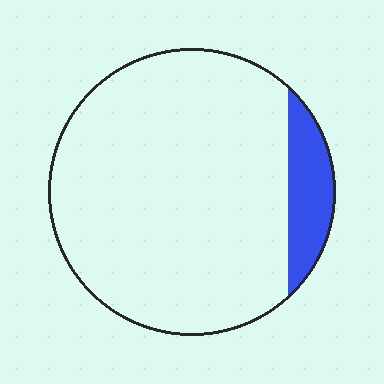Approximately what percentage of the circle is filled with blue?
Approximately 10%.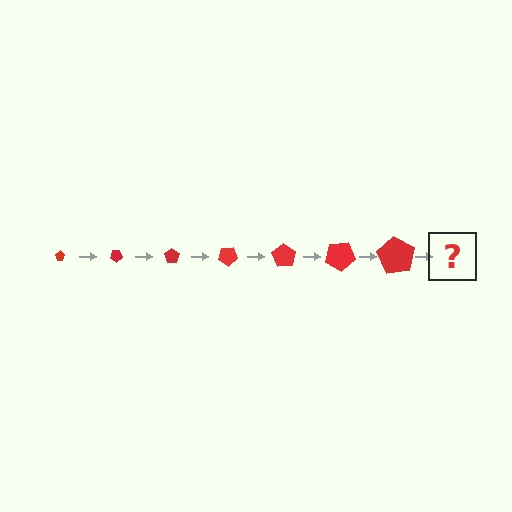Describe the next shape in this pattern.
It should be a pentagon, larger than the previous one and rotated 245 degrees from the start.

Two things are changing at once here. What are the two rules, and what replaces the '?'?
The two rules are that the pentagon grows larger each step and it rotates 35 degrees each step. The '?' should be a pentagon, larger than the previous one and rotated 245 degrees from the start.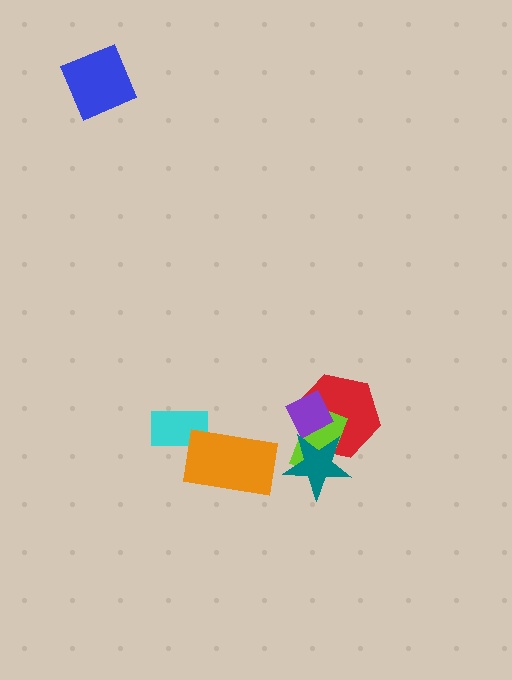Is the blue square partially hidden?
No, no other shape covers it.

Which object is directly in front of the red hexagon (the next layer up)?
The lime rectangle is directly in front of the red hexagon.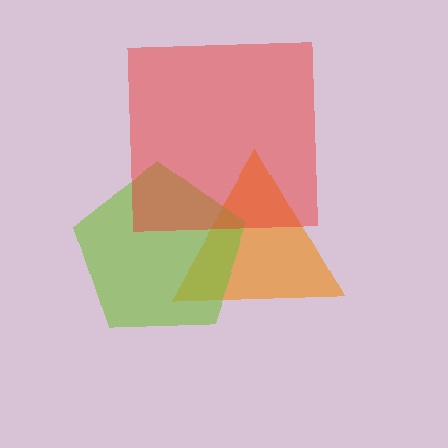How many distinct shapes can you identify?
There are 3 distinct shapes: an orange triangle, a lime pentagon, a red square.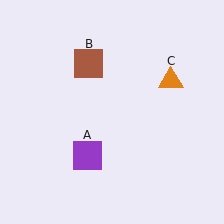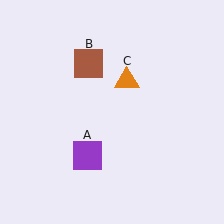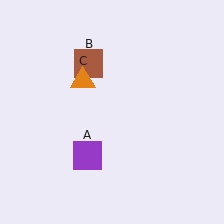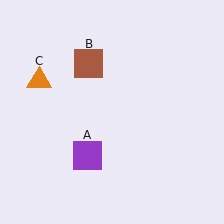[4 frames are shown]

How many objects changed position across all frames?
1 object changed position: orange triangle (object C).